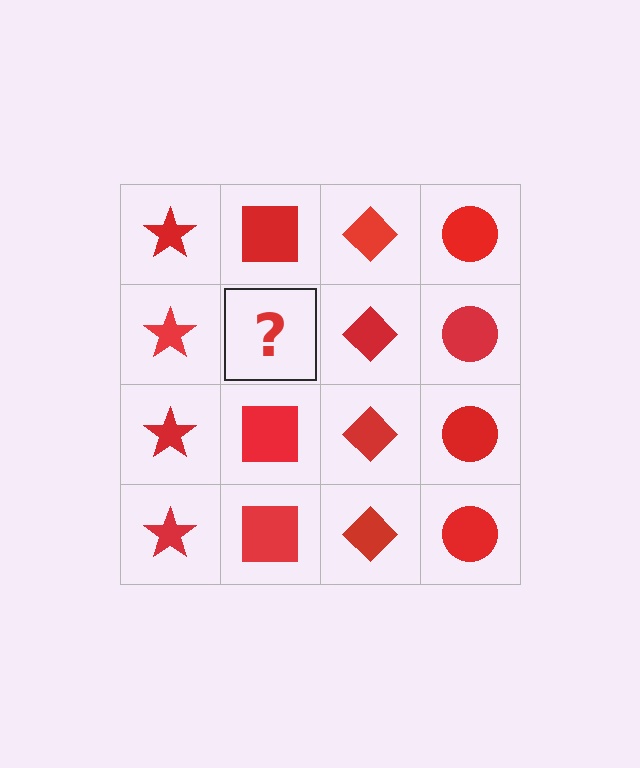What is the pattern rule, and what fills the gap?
The rule is that each column has a consistent shape. The gap should be filled with a red square.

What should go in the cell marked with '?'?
The missing cell should contain a red square.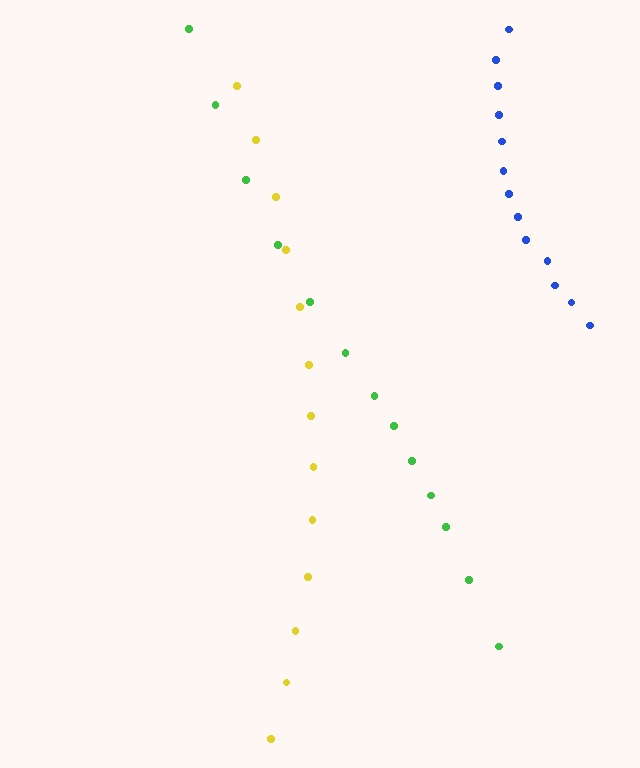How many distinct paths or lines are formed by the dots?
There are 3 distinct paths.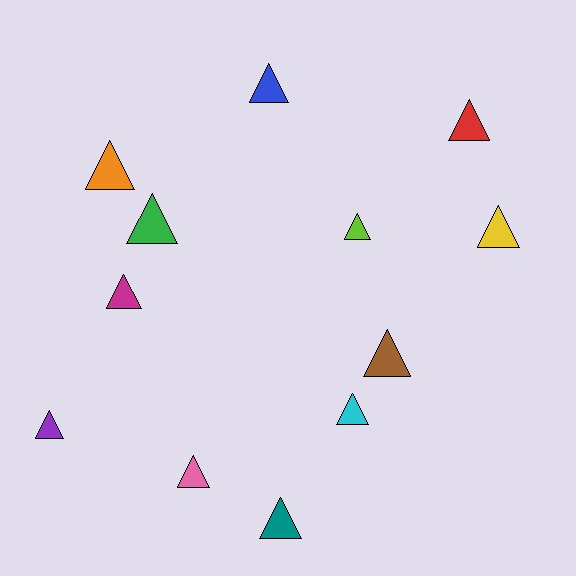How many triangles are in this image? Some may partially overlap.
There are 12 triangles.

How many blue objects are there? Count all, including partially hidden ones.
There is 1 blue object.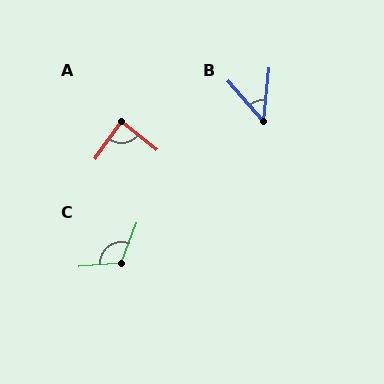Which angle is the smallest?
B, at approximately 47 degrees.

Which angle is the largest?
C, at approximately 116 degrees.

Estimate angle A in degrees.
Approximately 86 degrees.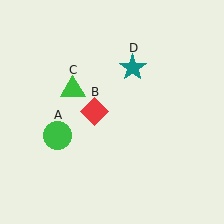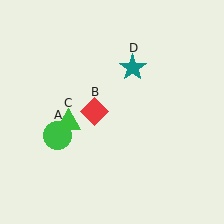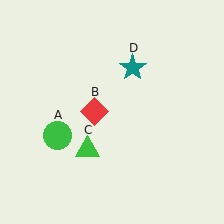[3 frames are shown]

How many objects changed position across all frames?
1 object changed position: green triangle (object C).